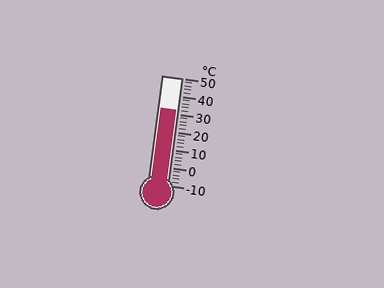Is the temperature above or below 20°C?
The temperature is above 20°C.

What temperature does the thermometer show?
The thermometer shows approximately 32°C.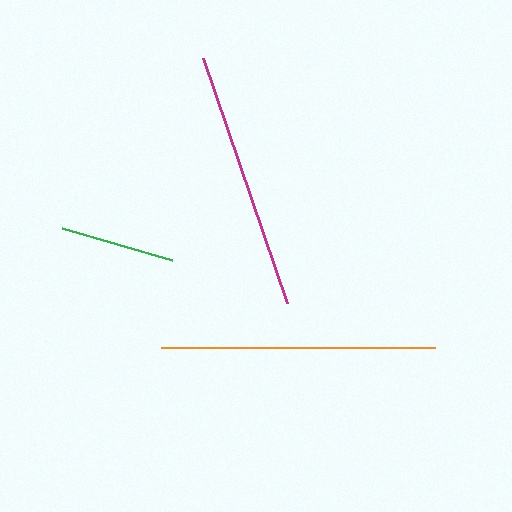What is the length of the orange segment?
The orange segment is approximately 274 pixels long.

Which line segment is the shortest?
The green line is the shortest at approximately 114 pixels.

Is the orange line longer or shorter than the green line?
The orange line is longer than the green line.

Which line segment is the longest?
The orange line is the longest at approximately 274 pixels.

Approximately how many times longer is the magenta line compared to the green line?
The magenta line is approximately 2.3 times the length of the green line.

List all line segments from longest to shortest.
From longest to shortest: orange, magenta, green.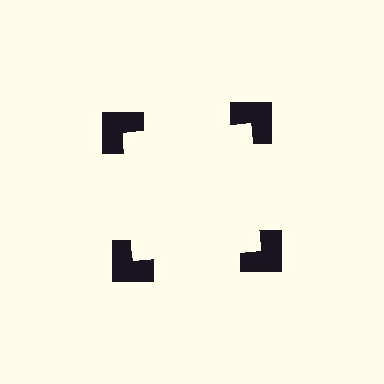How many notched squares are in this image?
There are 4 — one at each vertex of the illusory square.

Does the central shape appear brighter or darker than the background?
It typically appears slightly brighter than the background, even though no actual brightness change is drawn.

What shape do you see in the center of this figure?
An illusory square — its edges are inferred from the aligned wedge cuts in the notched squares, not physically drawn.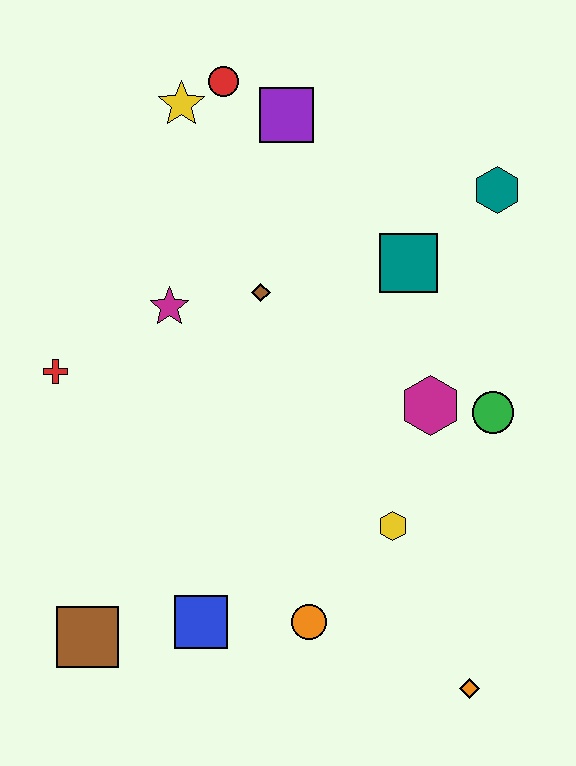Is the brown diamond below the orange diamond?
No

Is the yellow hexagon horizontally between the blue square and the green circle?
Yes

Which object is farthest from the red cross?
The orange diamond is farthest from the red cross.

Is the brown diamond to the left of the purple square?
Yes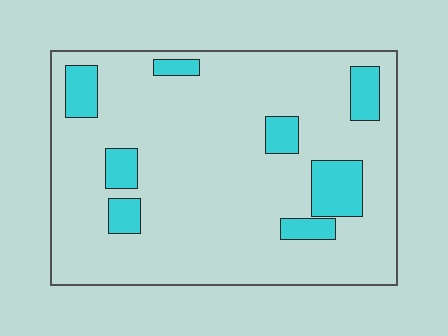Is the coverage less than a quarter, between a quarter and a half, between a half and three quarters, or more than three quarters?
Less than a quarter.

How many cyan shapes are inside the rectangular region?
8.